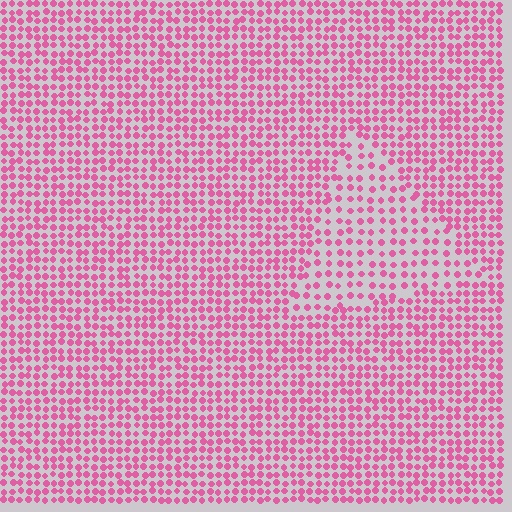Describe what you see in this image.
The image contains small pink elements arranged at two different densities. A triangle-shaped region is visible where the elements are less densely packed than the surrounding area.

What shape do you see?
I see a triangle.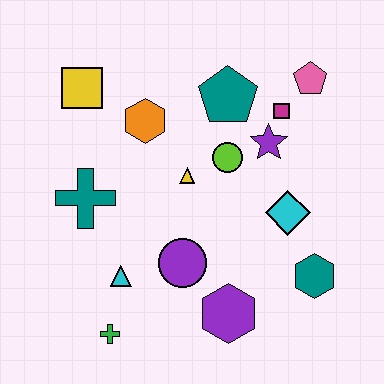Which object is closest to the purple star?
The magenta square is closest to the purple star.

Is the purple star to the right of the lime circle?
Yes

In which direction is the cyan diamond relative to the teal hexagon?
The cyan diamond is above the teal hexagon.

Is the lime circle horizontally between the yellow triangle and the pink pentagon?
Yes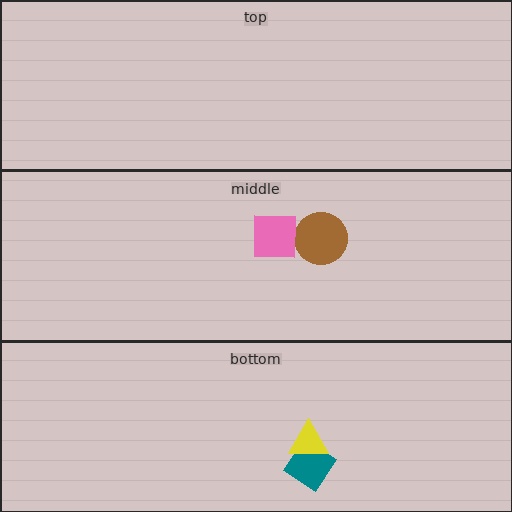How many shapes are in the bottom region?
2.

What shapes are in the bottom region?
The teal diamond, the yellow triangle.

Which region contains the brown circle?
The middle region.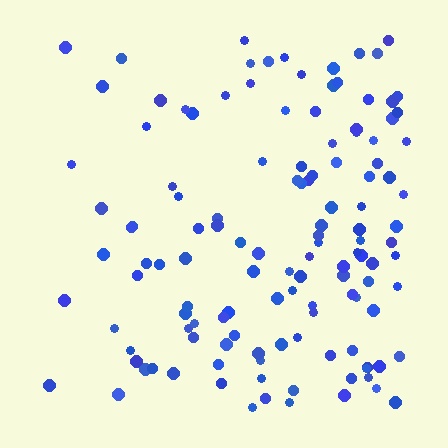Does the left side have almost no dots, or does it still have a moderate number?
Still a moderate number, just noticeably fewer than the right.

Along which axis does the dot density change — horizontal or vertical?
Horizontal.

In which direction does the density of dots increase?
From left to right, with the right side densest.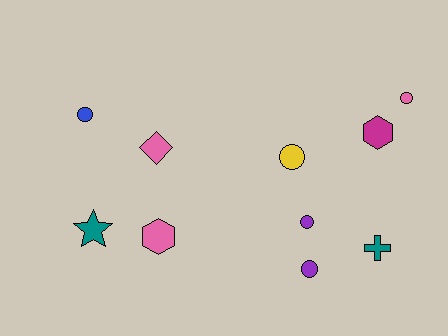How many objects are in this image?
There are 10 objects.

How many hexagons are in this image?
There are 2 hexagons.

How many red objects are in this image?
There are no red objects.